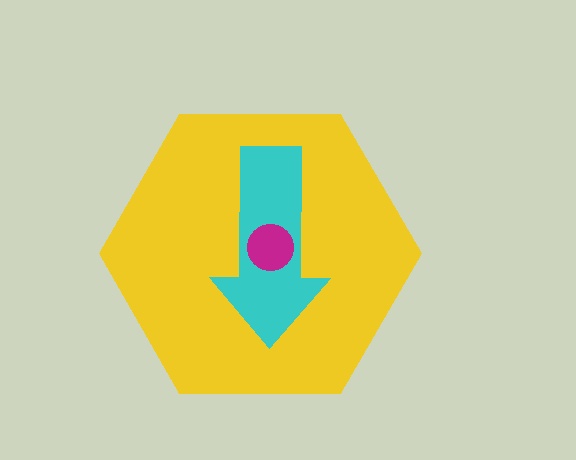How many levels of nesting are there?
3.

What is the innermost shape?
The magenta circle.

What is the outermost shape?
The yellow hexagon.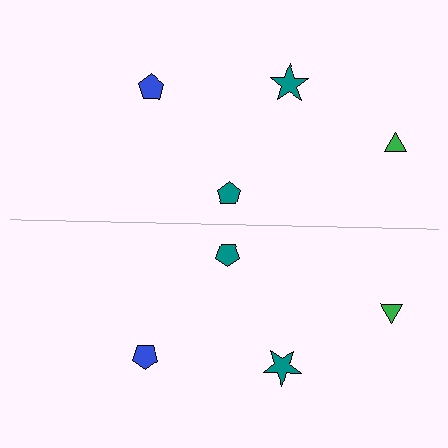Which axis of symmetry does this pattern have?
The pattern has a horizontal axis of symmetry running through the center of the image.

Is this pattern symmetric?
Yes, this pattern has bilateral (reflection) symmetry.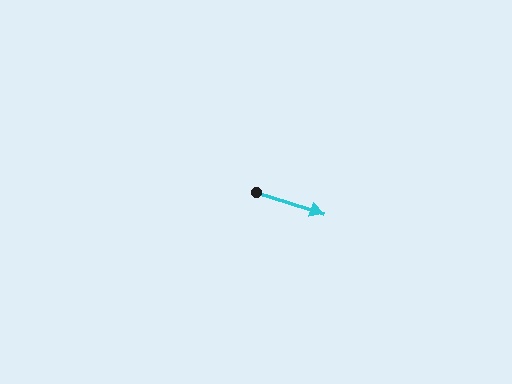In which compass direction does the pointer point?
East.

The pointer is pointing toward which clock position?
Roughly 4 o'clock.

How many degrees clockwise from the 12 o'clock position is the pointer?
Approximately 108 degrees.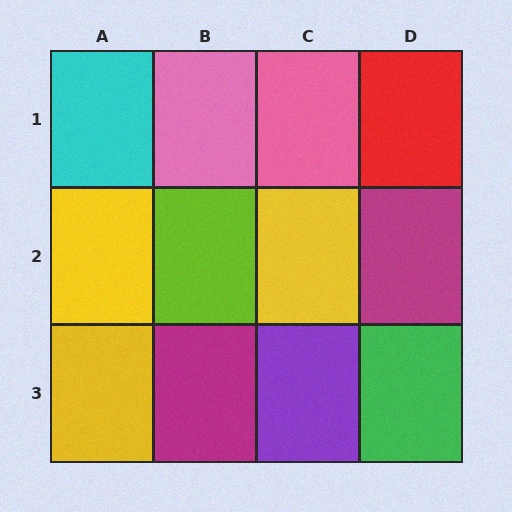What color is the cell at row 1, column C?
Pink.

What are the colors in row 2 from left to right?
Yellow, lime, yellow, magenta.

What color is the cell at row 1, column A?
Cyan.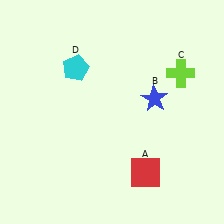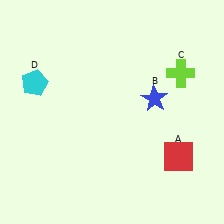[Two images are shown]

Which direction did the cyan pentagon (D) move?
The cyan pentagon (D) moved left.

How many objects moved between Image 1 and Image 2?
2 objects moved between the two images.